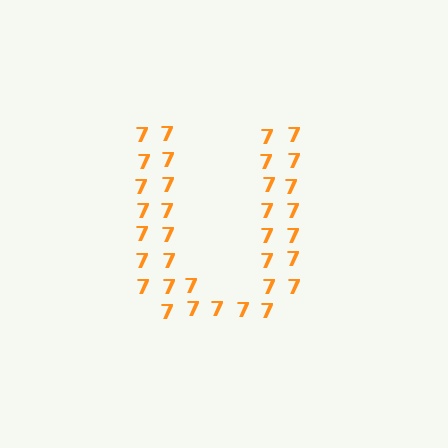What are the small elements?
The small elements are digit 7's.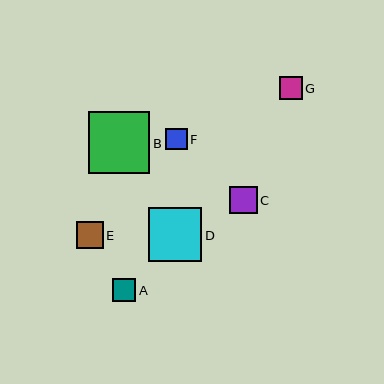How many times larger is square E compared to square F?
Square E is approximately 1.3 times the size of square F.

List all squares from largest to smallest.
From largest to smallest: B, D, C, E, A, G, F.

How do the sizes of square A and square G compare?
Square A and square G are approximately the same size.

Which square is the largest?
Square B is the largest with a size of approximately 61 pixels.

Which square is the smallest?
Square F is the smallest with a size of approximately 21 pixels.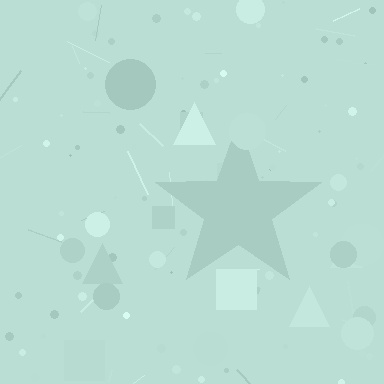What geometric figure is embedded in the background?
A star is embedded in the background.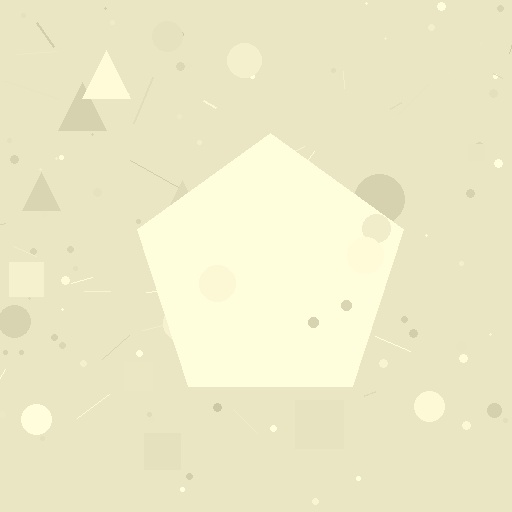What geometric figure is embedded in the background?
A pentagon is embedded in the background.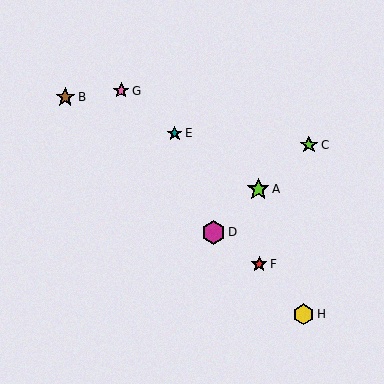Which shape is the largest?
The magenta hexagon (labeled D) is the largest.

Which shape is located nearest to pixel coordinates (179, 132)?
The teal star (labeled E) at (175, 133) is nearest to that location.